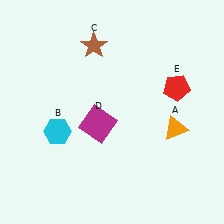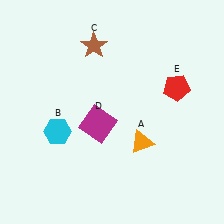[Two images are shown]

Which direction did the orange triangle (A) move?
The orange triangle (A) moved left.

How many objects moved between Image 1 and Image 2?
1 object moved between the two images.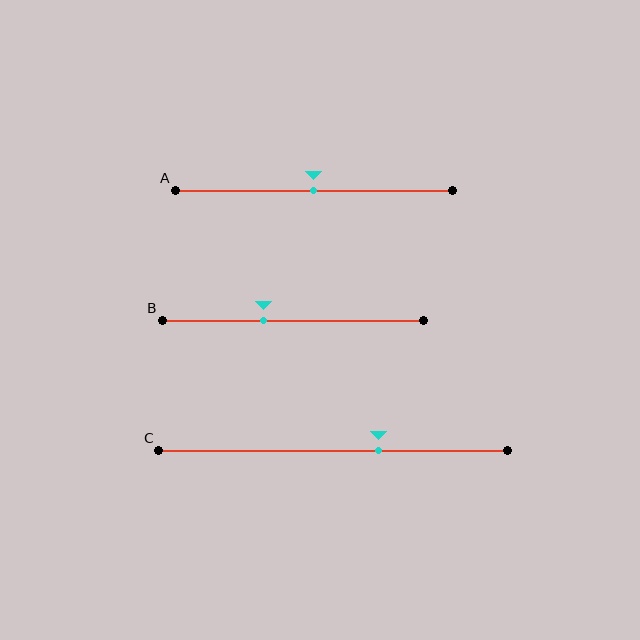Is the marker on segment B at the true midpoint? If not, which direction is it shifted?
No, the marker on segment B is shifted to the left by about 11% of the segment length.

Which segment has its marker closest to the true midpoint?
Segment A has its marker closest to the true midpoint.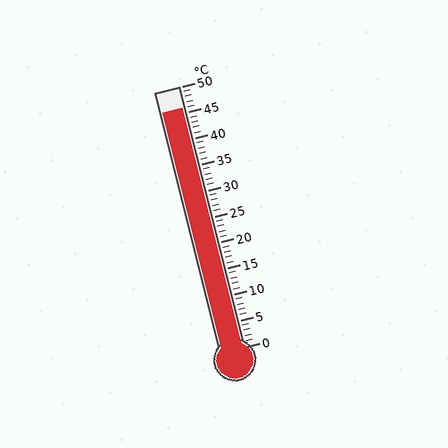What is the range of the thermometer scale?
The thermometer scale ranges from 0°C to 50°C.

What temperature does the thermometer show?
The thermometer shows approximately 46°C.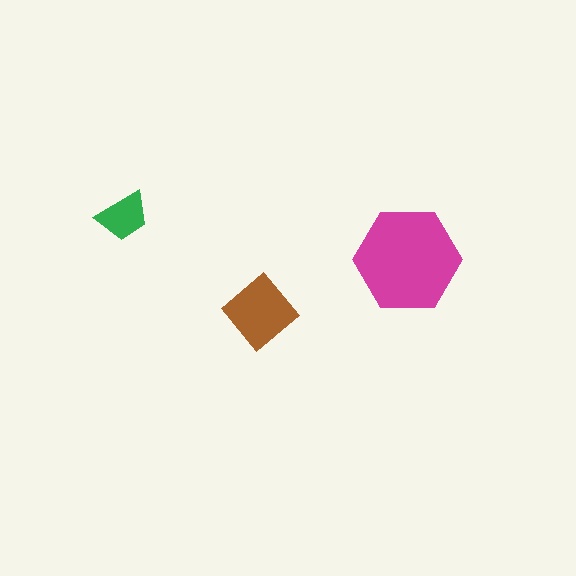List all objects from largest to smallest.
The magenta hexagon, the brown diamond, the green trapezoid.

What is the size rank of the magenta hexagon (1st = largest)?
1st.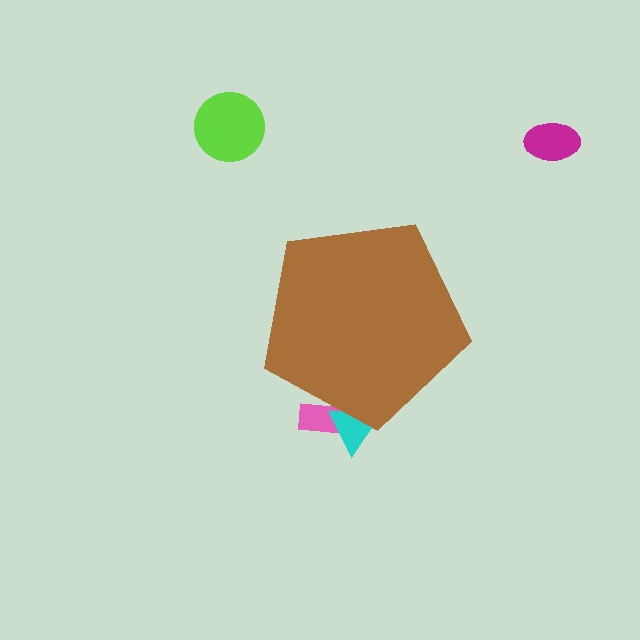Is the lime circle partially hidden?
No, the lime circle is fully visible.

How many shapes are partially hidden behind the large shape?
2 shapes are partially hidden.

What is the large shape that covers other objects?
A brown pentagon.